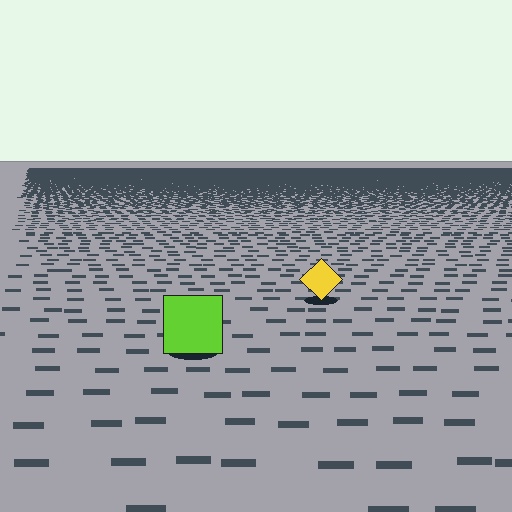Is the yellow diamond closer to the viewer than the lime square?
No. The lime square is closer — you can tell from the texture gradient: the ground texture is coarser near it.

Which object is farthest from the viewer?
The yellow diamond is farthest from the viewer. It appears smaller and the ground texture around it is denser.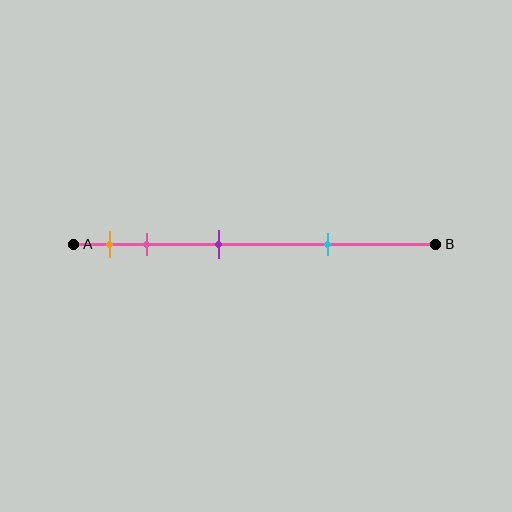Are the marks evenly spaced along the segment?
No, the marks are not evenly spaced.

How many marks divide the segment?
There are 4 marks dividing the segment.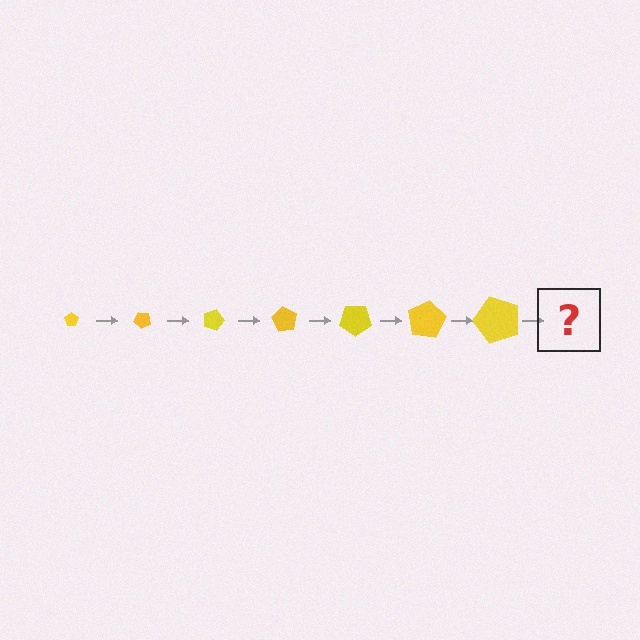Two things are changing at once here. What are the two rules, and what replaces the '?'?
The two rules are that the pentagon grows larger each step and it rotates 45 degrees each step. The '?' should be a pentagon, larger than the previous one and rotated 315 degrees from the start.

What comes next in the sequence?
The next element should be a pentagon, larger than the previous one and rotated 315 degrees from the start.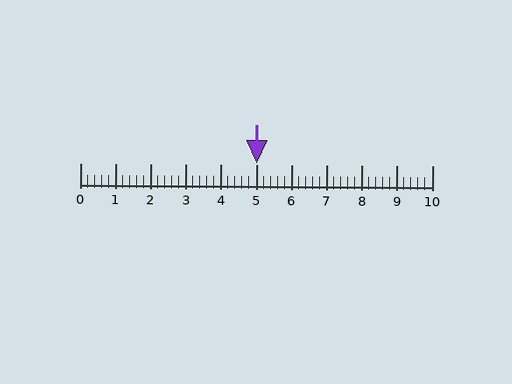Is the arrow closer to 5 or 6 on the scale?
The arrow is closer to 5.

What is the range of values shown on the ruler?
The ruler shows values from 0 to 10.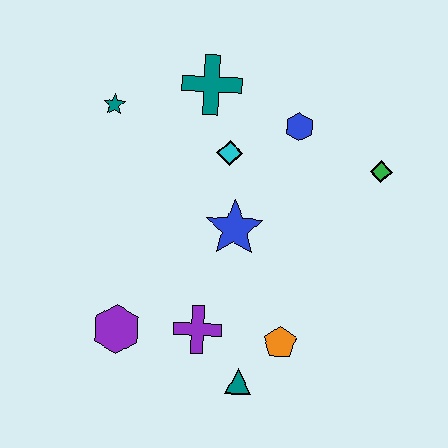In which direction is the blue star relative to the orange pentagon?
The blue star is above the orange pentagon.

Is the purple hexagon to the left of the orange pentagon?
Yes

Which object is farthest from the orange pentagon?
The teal star is farthest from the orange pentagon.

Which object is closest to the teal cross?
The cyan diamond is closest to the teal cross.